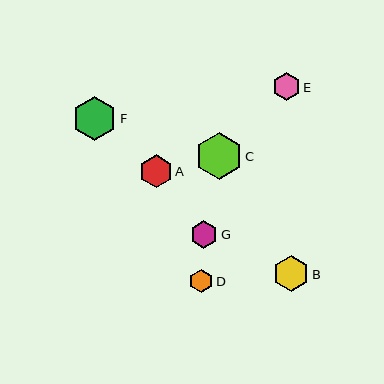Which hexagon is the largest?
Hexagon C is the largest with a size of approximately 47 pixels.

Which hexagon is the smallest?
Hexagon D is the smallest with a size of approximately 24 pixels.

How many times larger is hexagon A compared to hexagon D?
Hexagon A is approximately 1.4 times the size of hexagon D.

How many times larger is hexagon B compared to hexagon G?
Hexagon B is approximately 1.3 times the size of hexagon G.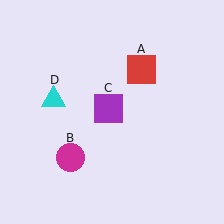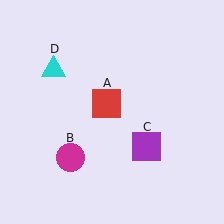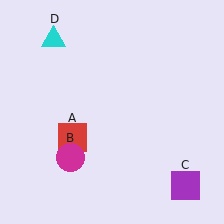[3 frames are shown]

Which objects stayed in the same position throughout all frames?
Magenta circle (object B) remained stationary.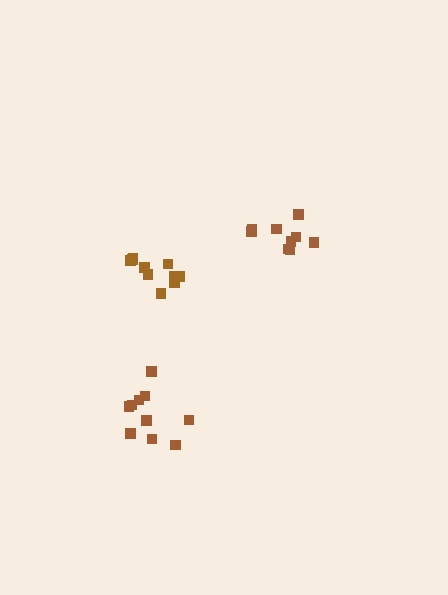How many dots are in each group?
Group 1: 9 dots, Group 2: 10 dots, Group 3: 10 dots (29 total).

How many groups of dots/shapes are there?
There are 3 groups.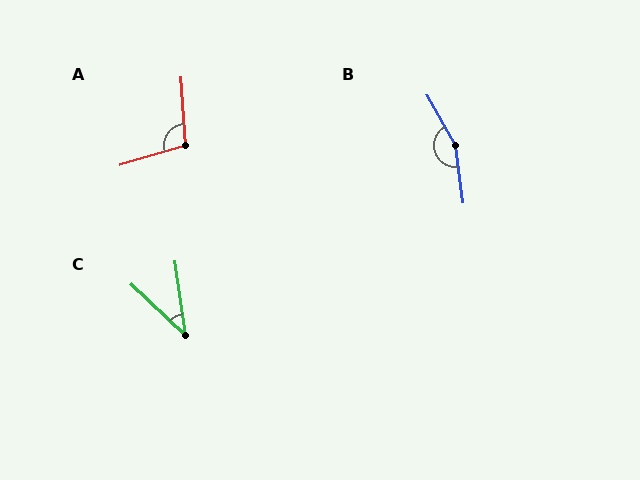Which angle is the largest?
B, at approximately 157 degrees.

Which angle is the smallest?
C, at approximately 39 degrees.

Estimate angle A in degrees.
Approximately 103 degrees.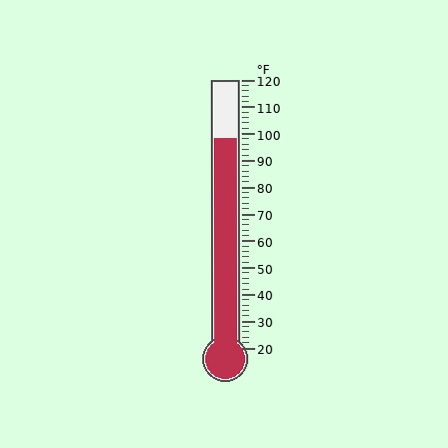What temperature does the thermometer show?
The thermometer shows approximately 98°F.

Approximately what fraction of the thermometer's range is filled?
The thermometer is filled to approximately 80% of its range.